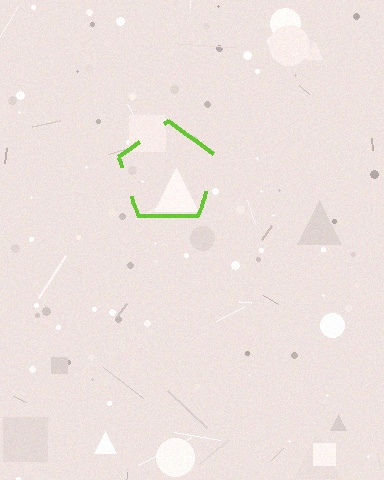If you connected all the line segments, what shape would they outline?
They would outline a pentagon.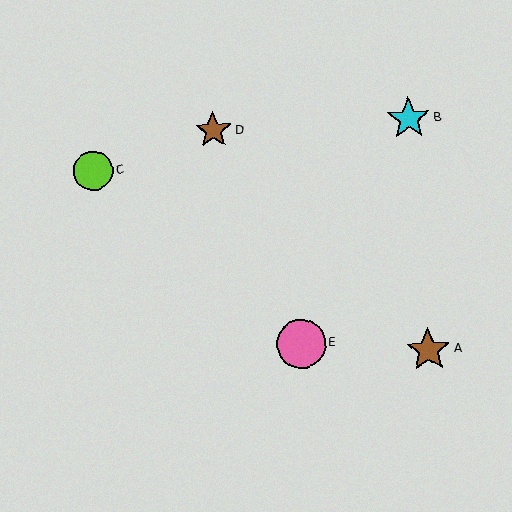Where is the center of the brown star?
The center of the brown star is at (428, 350).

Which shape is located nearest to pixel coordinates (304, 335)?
The pink circle (labeled E) at (301, 344) is nearest to that location.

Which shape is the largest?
The pink circle (labeled E) is the largest.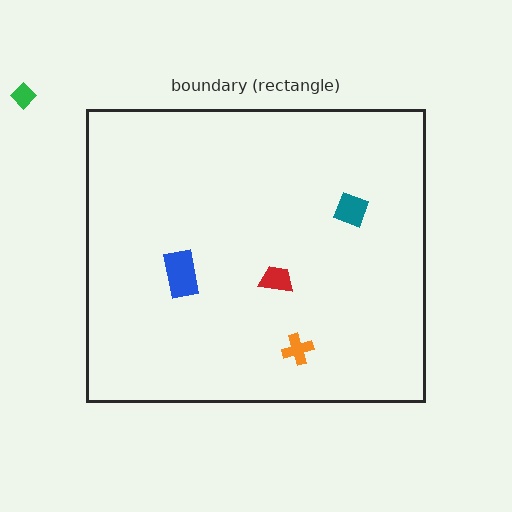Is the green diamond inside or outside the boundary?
Outside.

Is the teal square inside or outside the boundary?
Inside.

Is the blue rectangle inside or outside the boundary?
Inside.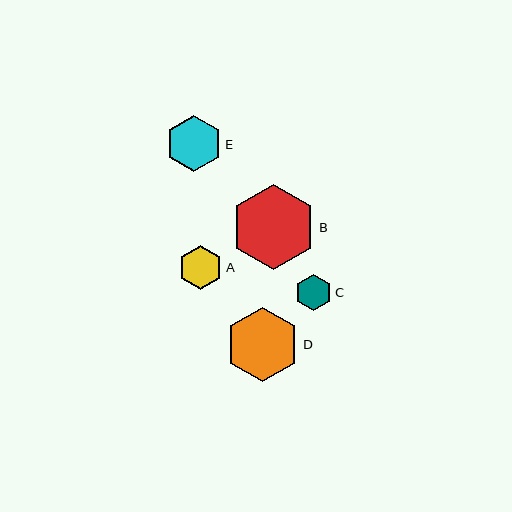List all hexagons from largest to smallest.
From largest to smallest: B, D, E, A, C.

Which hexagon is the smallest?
Hexagon C is the smallest with a size of approximately 36 pixels.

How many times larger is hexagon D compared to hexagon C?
Hexagon D is approximately 2.1 times the size of hexagon C.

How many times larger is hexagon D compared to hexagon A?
Hexagon D is approximately 1.7 times the size of hexagon A.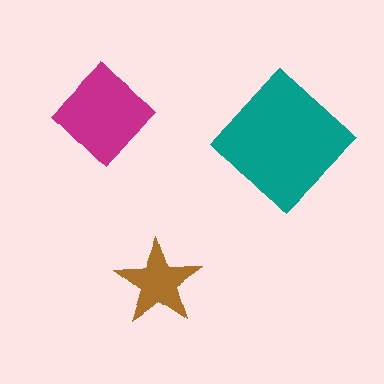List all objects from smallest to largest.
The brown star, the magenta diamond, the teal diamond.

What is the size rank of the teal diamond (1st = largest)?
1st.